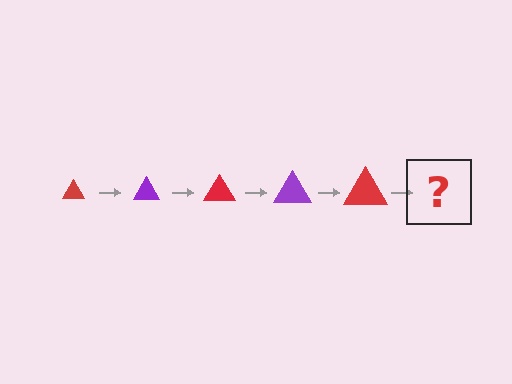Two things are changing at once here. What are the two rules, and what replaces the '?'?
The two rules are that the triangle grows larger each step and the color cycles through red and purple. The '?' should be a purple triangle, larger than the previous one.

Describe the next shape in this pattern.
It should be a purple triangle, larger than the previous one.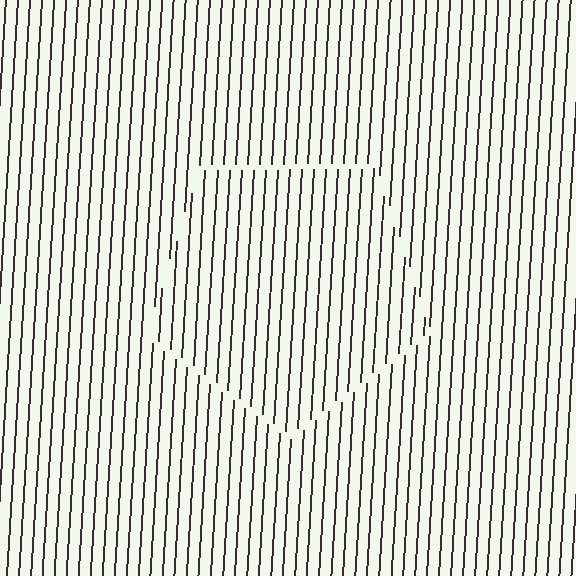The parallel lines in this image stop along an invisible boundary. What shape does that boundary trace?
An illusory pentagon. The interior of the shape contains the same grating, shifted by half a period — the contour is defined by the phase discontinuity where line-ends from the inner and outer gratings abut.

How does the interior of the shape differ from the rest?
The interior of the shape contains the same grating, shifted by half a period — the contour is defined by the phase discontinuity where line-ends from the inner and outer gratings abut.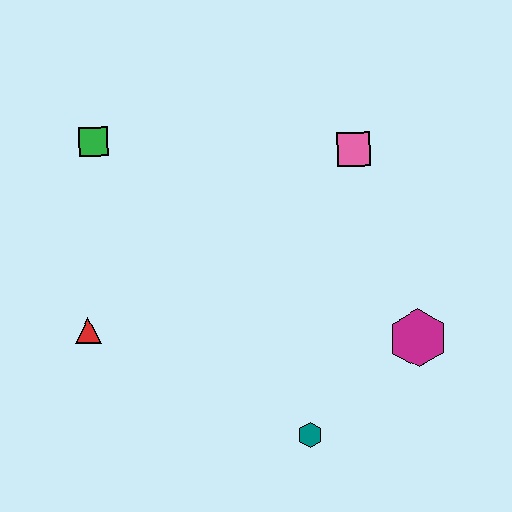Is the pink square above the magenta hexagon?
Yes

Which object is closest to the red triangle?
The green square is closest to the red triangle.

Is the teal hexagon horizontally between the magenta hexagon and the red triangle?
Yes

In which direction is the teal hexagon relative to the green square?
The teal hexagon is below the green square.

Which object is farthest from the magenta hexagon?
The green square is farthest from the magenta hexagon.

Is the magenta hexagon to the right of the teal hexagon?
Yes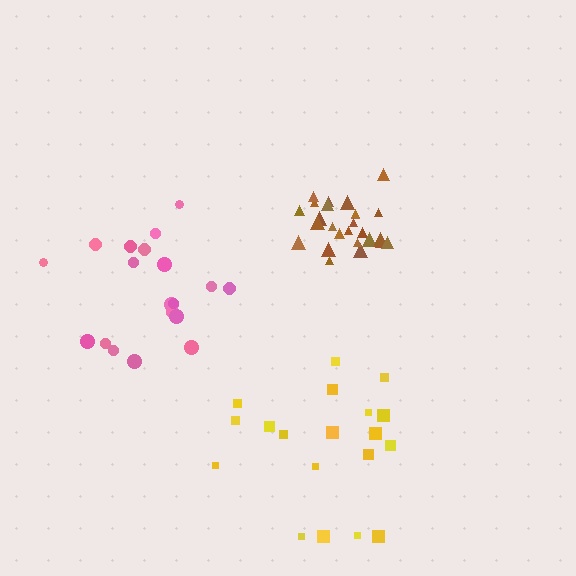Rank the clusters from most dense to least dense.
brown, pink, yellow.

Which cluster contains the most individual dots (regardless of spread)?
Brown (26).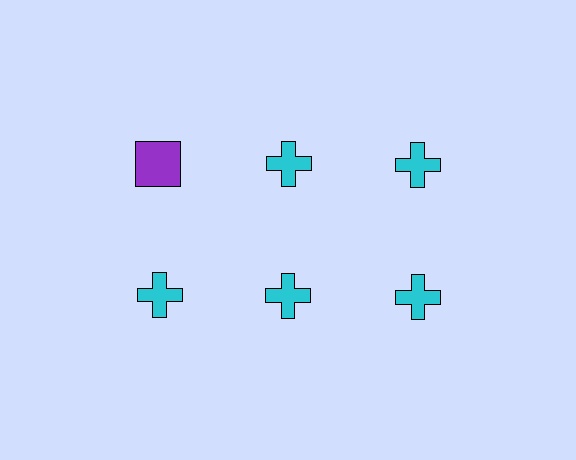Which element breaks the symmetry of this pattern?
The purple square in the top row, leftmost column breaks the symmetry. All other shapes are cyan crosses.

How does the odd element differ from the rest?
It differs in both color (purple instead of cyan) and shape (square instead of cross).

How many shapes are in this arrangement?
There are 6 shapes arranged in a grid pattern.